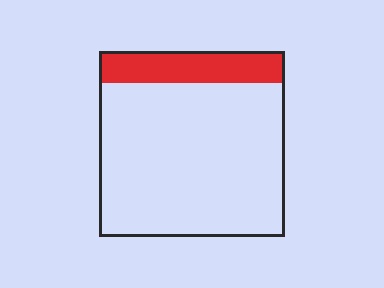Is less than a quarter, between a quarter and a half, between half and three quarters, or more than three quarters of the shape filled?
Less than a quarter.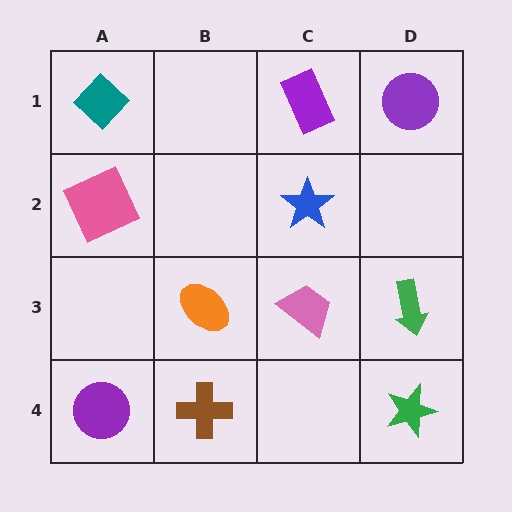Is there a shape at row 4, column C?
No, that cell is empty.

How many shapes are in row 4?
3 shapes.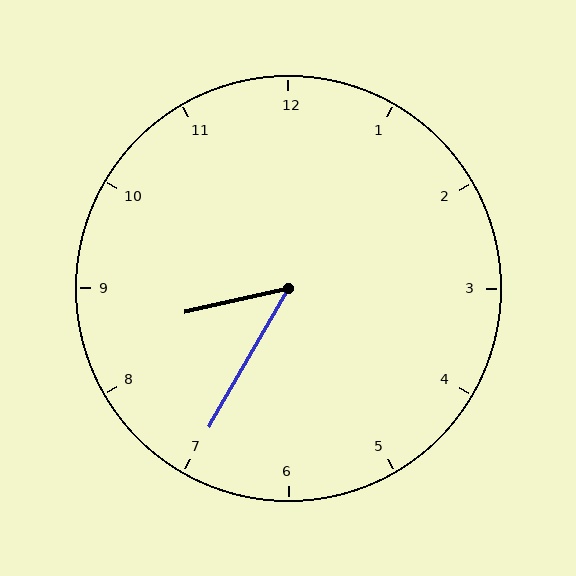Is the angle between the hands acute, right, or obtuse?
It is acute.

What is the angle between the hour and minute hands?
Approximately 48 degrees.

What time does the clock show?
8:35.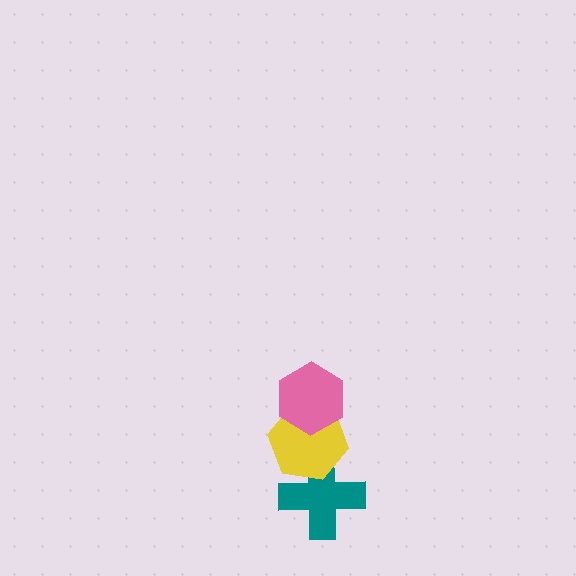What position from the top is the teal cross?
The teal cross is 3rd from the top.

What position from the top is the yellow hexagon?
The yellow hexagon is 2nd from the top.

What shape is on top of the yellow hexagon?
The pink hexagon is on top of the yellow hexagon.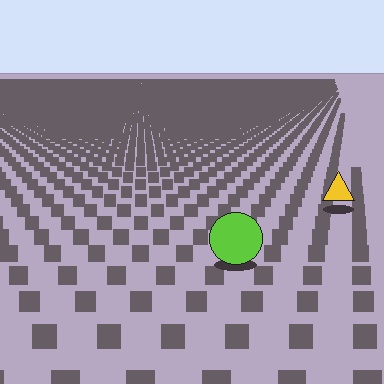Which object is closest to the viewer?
The lime circle is closest. The texture marks near it are larger and more spread out.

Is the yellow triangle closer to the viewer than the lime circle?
No. The lime circle is closer — you can tell from the texture gradient: the ground texture is coarser near it.